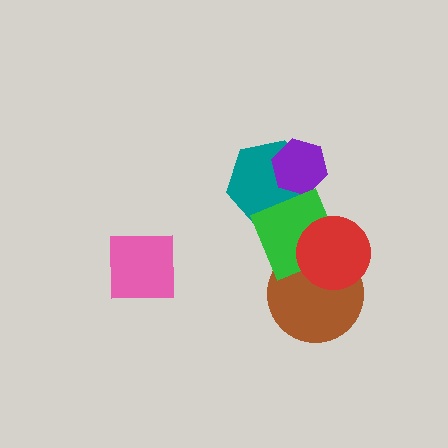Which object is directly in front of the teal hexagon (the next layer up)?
The purple hexagon is directly in front of the teal hexagon.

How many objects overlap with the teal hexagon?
2 objects overlap with the teal hexagon.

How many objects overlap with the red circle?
2 objects overlap with the red circle.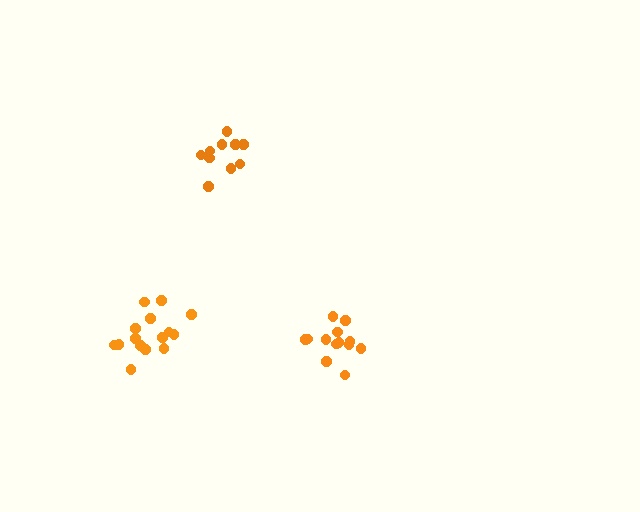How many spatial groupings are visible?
There are 3 spatial groupings.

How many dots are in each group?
Group 1: 13 dots, Group 2: 10 dots, Group 3: 15 dots (38 total).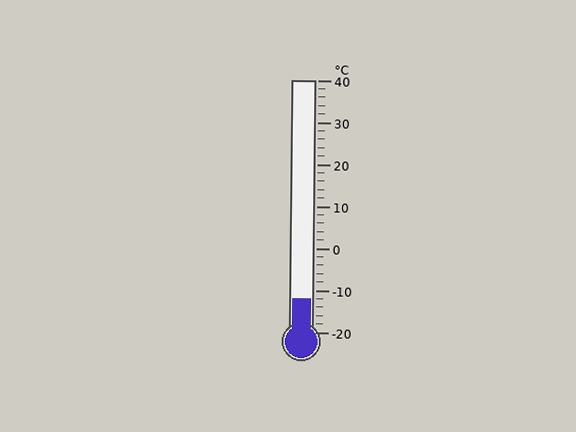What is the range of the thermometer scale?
The thermometer scale ranges from -20°C to 40°C.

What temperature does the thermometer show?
The thermometer shows approximately -12°C.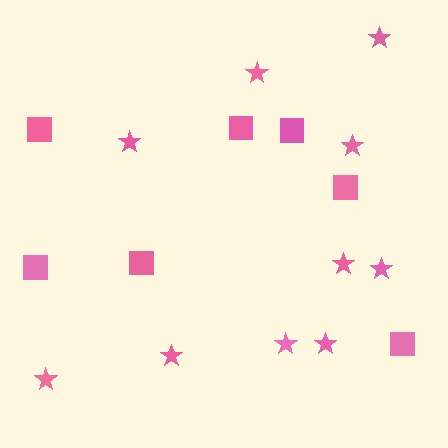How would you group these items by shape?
There are 2 groups: one group of squares (7) and one group of stars (10).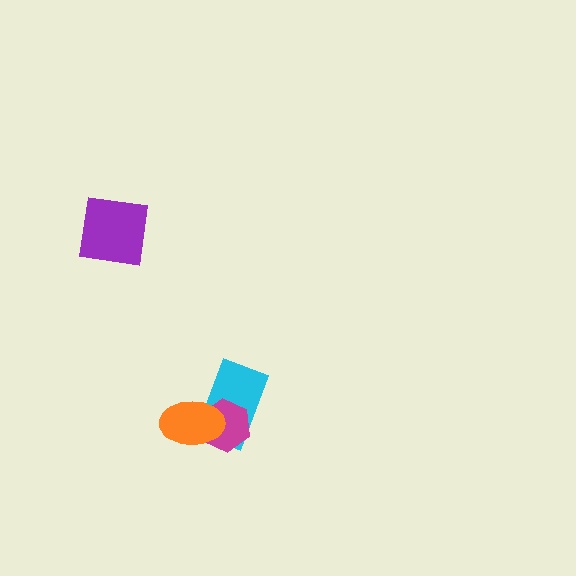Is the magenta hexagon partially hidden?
Yes, it is partially covered by another shape.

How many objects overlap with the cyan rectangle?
2 objects overlap with the cyan rectangle.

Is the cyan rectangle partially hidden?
Yes, it is partially covered by another shape.